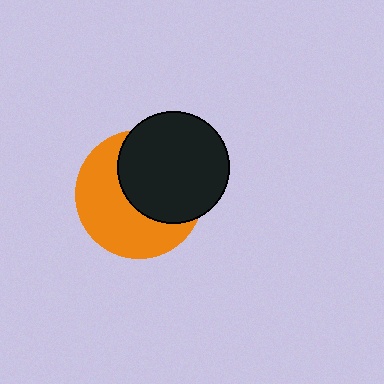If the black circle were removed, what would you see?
You would see the complete orange circle.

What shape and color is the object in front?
The object in front is a black circle.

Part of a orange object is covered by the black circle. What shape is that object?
It is a circle.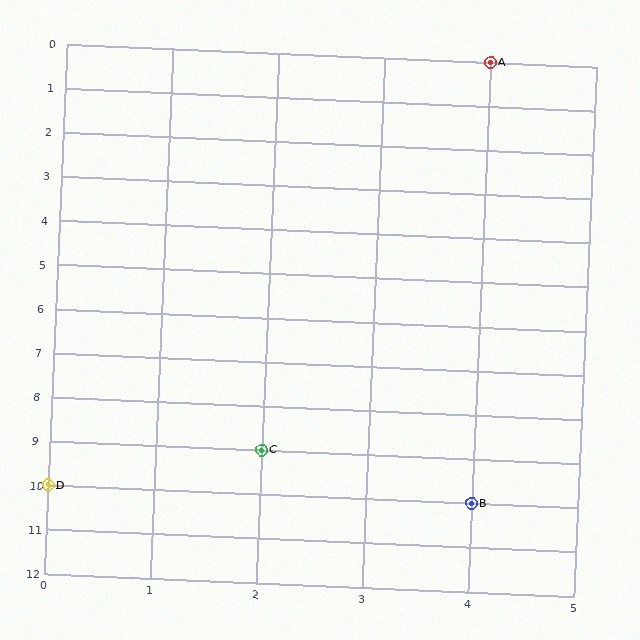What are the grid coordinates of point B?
Point B is at grid coordinates (4, 10).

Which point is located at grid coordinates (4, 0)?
Point A is at (4, 0).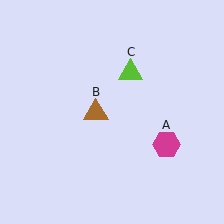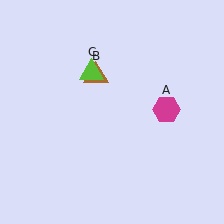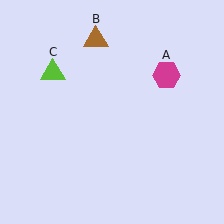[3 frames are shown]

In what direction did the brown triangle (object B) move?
The brown triangle (object B) moved up.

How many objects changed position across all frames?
3 objects changed position: magenta hexagon (object A), brown triangle (object B), lime triangle (object C).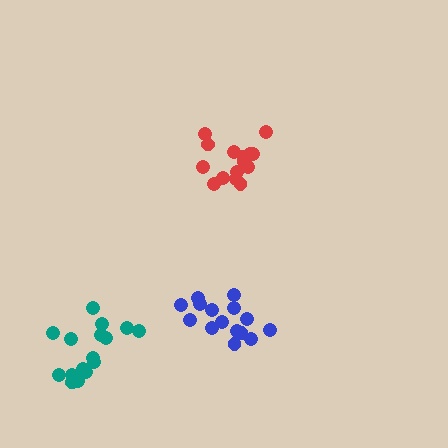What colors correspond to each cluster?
The clusters are colored: teal, blue, red.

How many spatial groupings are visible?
There are 3 spatial groupings.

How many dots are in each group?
Group 1: 18 dots, Group 2: 15 dots, Group 3: 16 dots (49 total).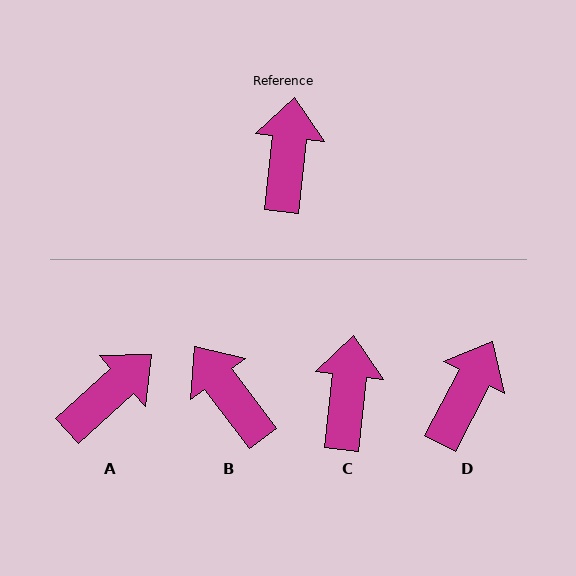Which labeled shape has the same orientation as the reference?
C.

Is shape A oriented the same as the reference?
No, it is off by about 41 degrees.